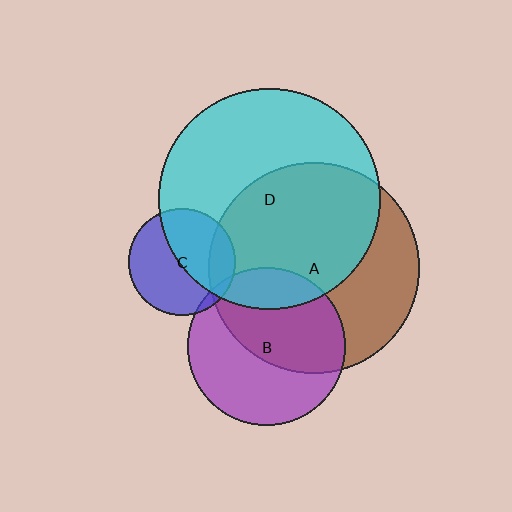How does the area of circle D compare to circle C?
Approximately 4.3 times.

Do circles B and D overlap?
Yes.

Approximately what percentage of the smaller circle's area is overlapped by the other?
Approximately 15%.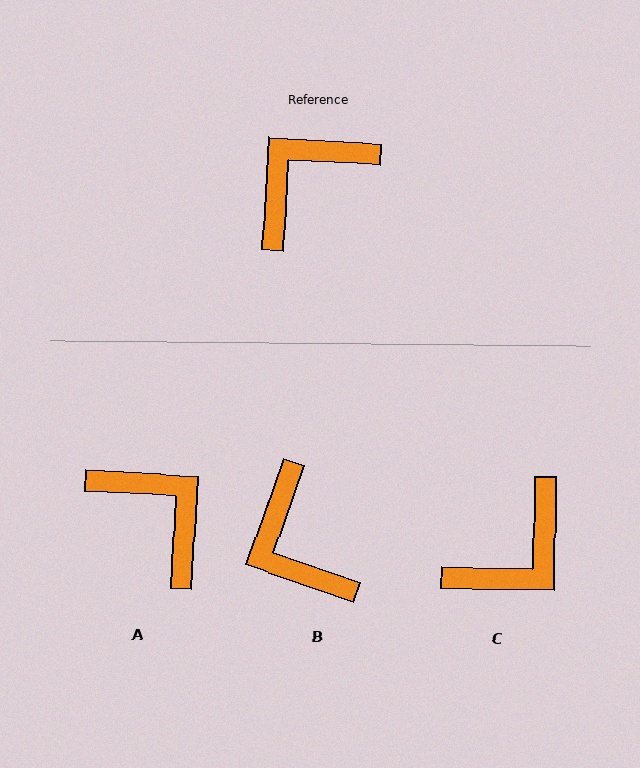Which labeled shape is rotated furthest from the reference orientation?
C, about 178 degrees away.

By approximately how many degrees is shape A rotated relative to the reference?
Approximately 90 degrees clockwise.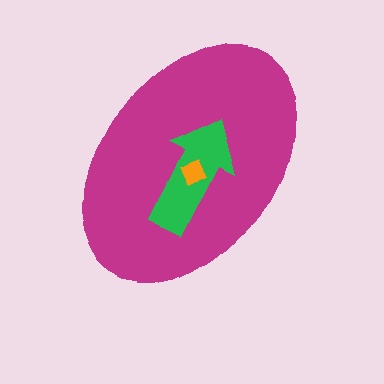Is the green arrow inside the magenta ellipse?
Yes.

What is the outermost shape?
The magenta ellipse.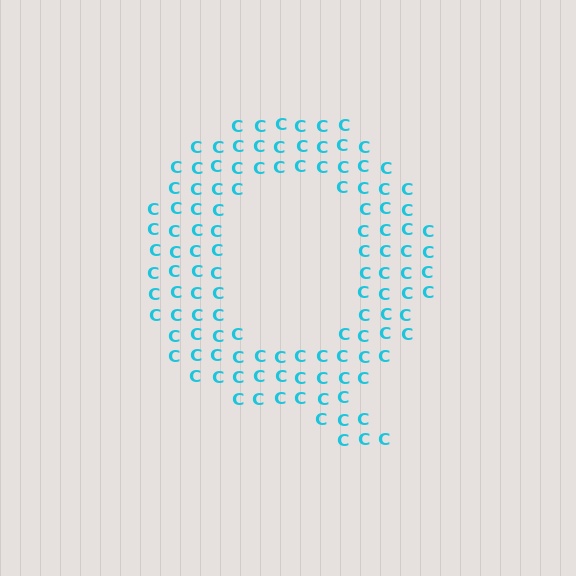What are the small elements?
The small elements are letter C's.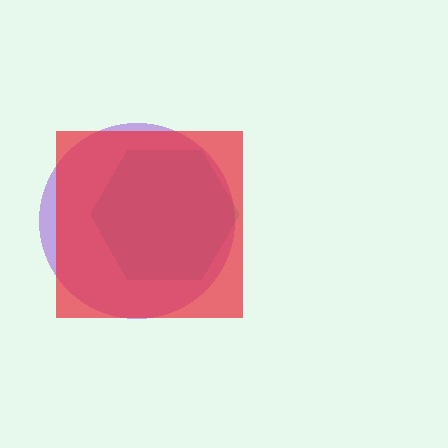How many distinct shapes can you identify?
There are 3 distinct shapes: a cyan hexagon, a purple circle, a red square.